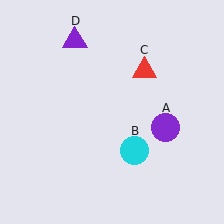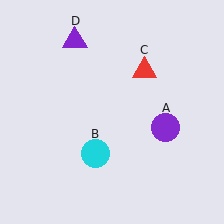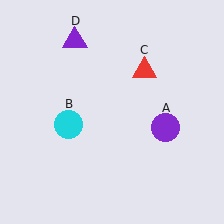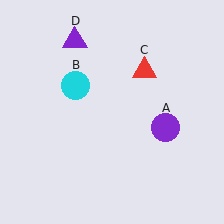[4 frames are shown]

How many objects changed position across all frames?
1 object changed position: cyan circle (object B).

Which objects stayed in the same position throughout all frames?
Purple circle (object A) and red triangle (object C) and purple triangle (object D) remained stationary.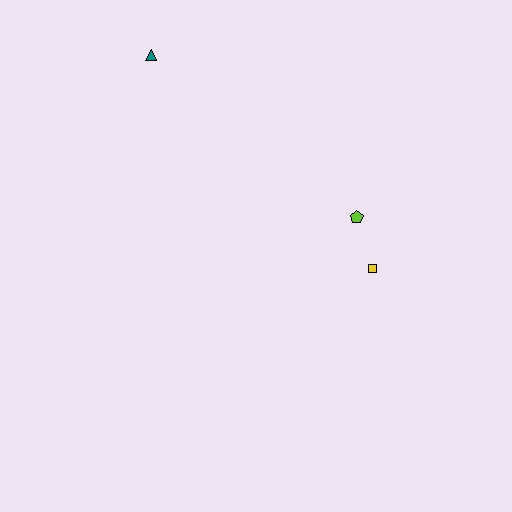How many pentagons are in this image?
There is 1 pentagon.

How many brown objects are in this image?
There are no brown objects.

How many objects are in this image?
There are 3 objects.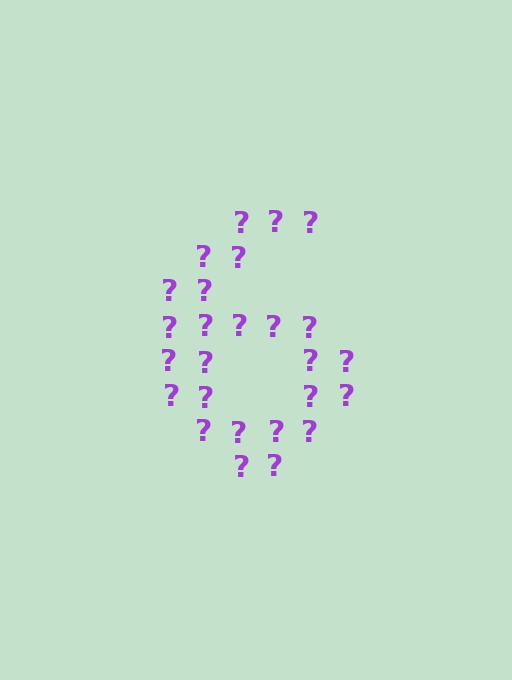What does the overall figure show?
The overall figure shows the digit 6.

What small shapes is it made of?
It is made of small question marks.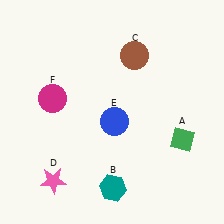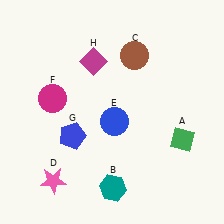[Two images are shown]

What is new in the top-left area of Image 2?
A magenta diamond (H) was added in the top-left area of Image 2.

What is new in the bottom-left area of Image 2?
A blue pentagon (G) was added in the bottom-left area of Image 2.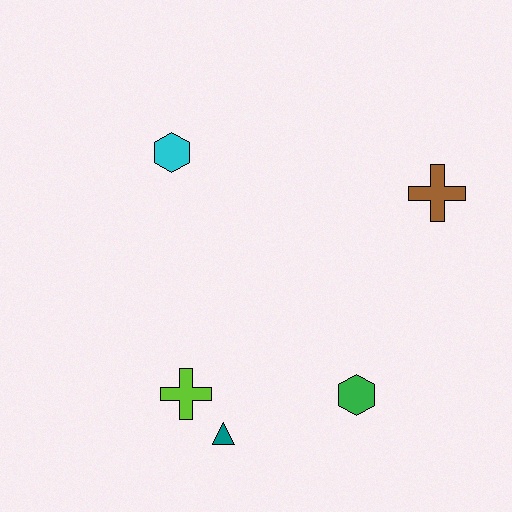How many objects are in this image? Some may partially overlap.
There are 5 objects.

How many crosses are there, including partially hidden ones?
There are 2 crosses.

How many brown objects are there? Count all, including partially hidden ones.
There is 1 brown object.